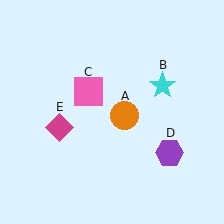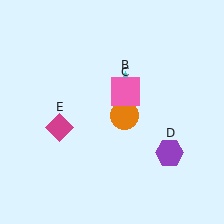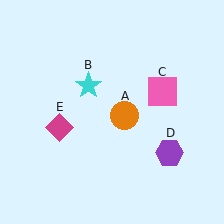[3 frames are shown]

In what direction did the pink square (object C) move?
The pink square (object C) moved right.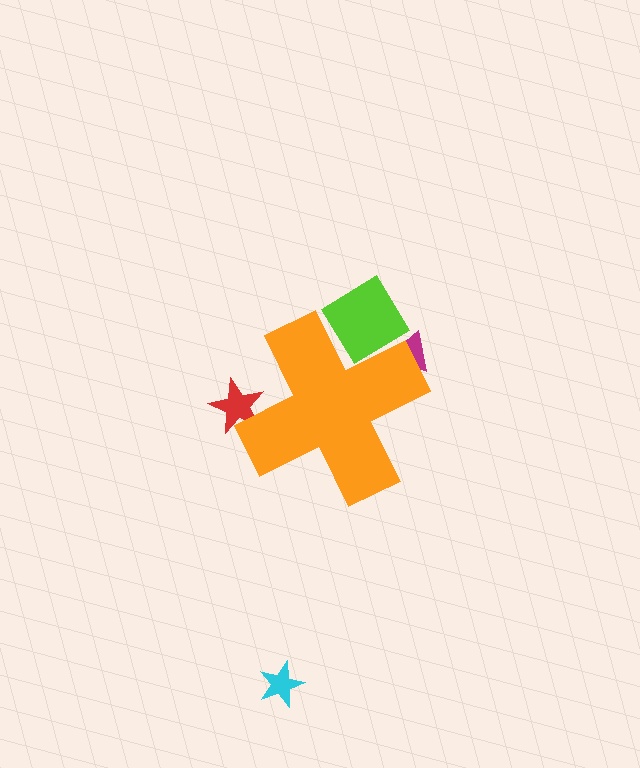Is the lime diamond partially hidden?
Yes, the lime diamond is partially hidden behind the orange cross.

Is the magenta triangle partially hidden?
Yes, the magenta triangle is partially hidden behind the orange cross.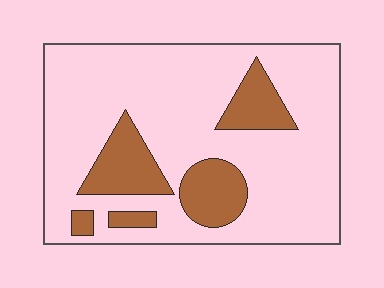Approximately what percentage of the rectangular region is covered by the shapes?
Approximately 20%.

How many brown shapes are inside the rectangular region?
5.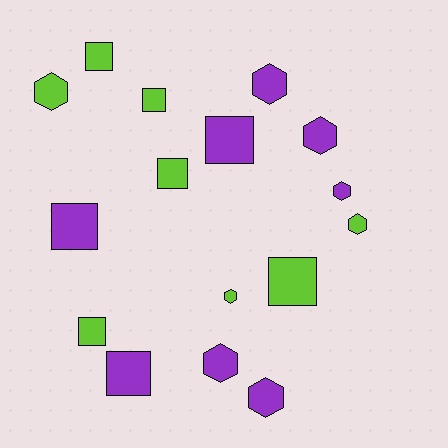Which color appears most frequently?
Purple, with 8 objects.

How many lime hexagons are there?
There are 3 lime hexagons.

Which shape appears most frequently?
Square, with 8 objects.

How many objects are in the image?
There are 16 objects.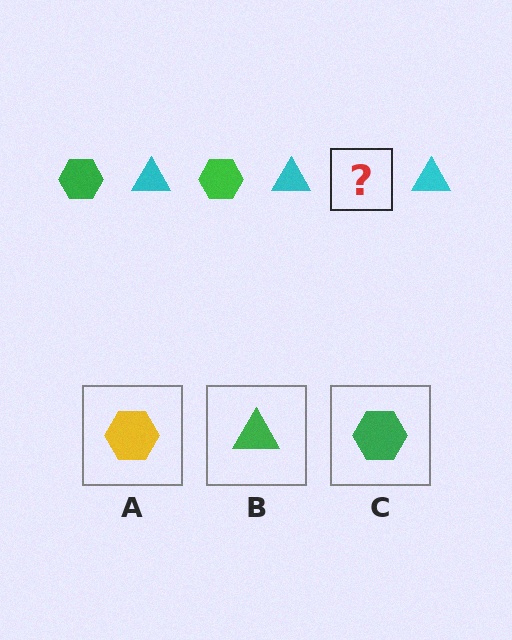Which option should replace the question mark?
Option C.